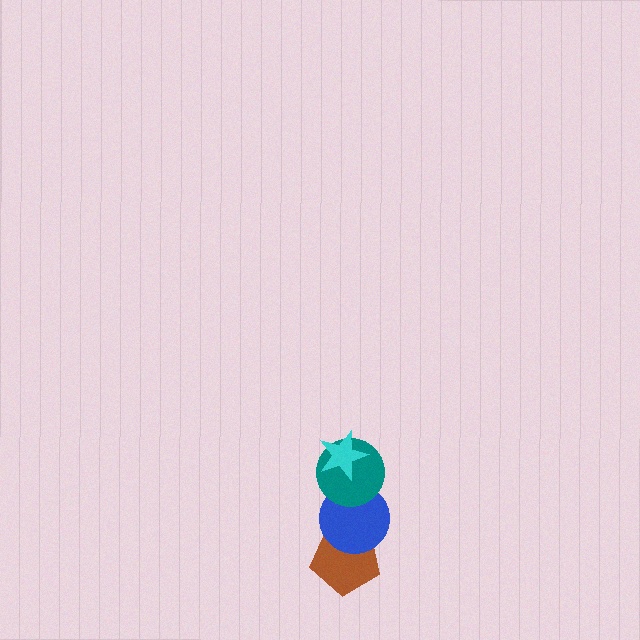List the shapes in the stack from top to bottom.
From top to bottom: the cyan star, the teal circle, the blue circle, the brown pentagon.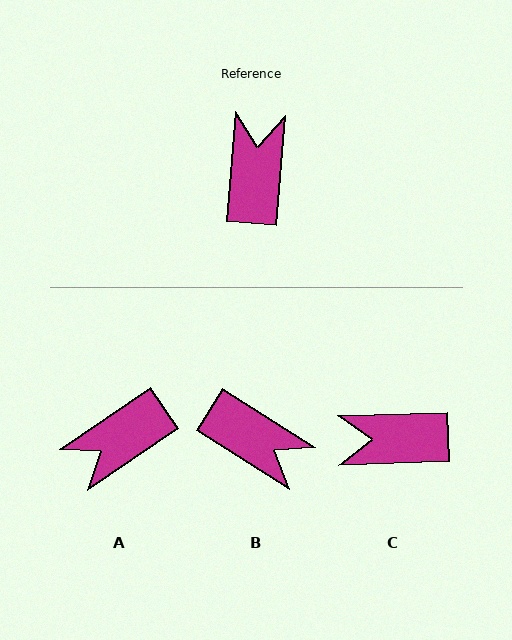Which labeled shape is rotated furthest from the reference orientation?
A, about 129 degrees away.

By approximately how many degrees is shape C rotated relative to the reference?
Approximately 97 degrees counter-clockwise.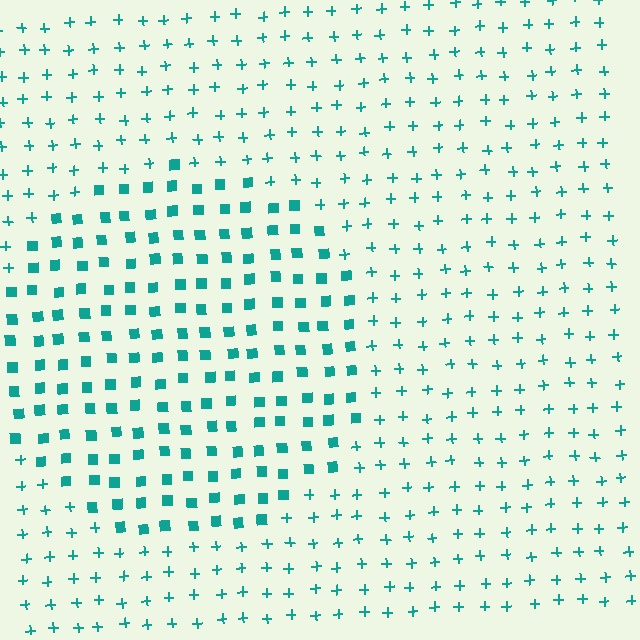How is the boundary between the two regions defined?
The boundary is defined by a change in element shape: squares inside vs. plus signs outside. All elements share the same color and spacing.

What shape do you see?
I see a circle.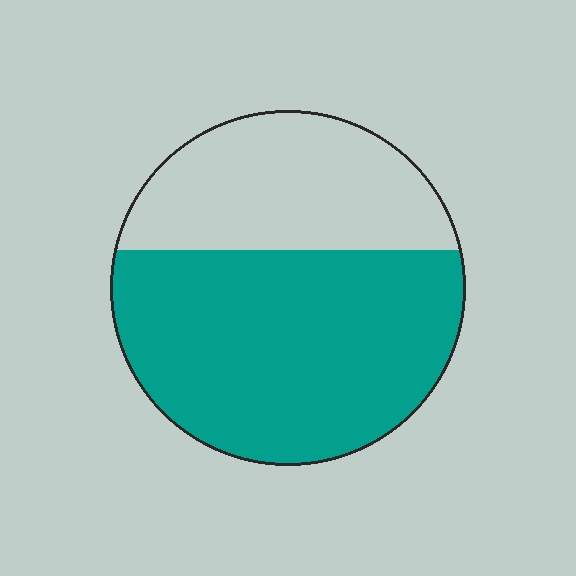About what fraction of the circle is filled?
About five eighths (5/8).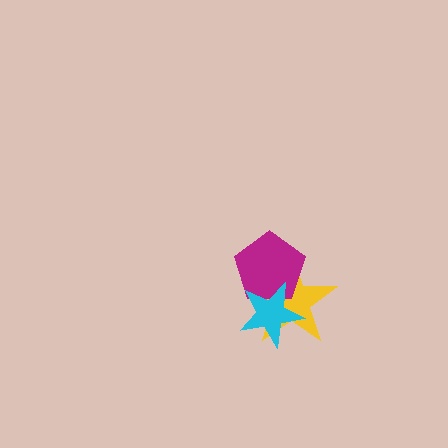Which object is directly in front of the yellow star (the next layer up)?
The magenta pentagon is directly in front of the yellow star.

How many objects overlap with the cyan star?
2 objects overlap with the cyan star.